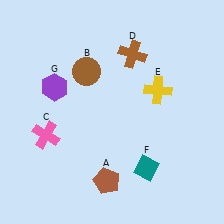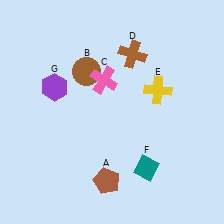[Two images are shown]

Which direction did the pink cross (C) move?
The pink cross (C) moved right.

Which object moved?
The pink cross (C) moved right.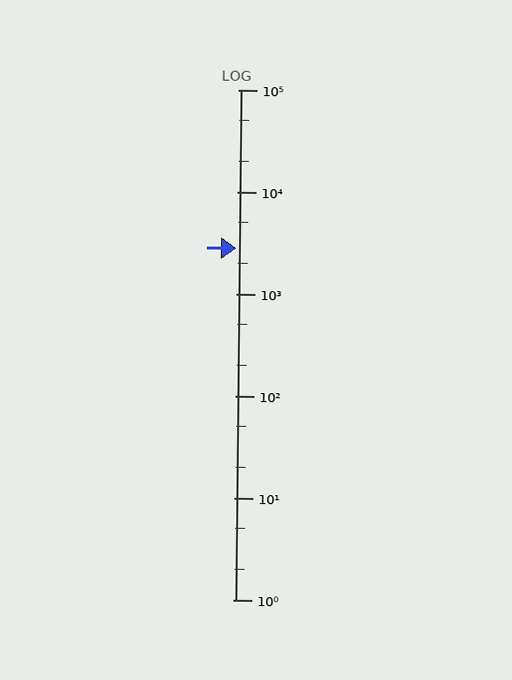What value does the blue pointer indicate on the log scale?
The pointer indicates approximately 2800.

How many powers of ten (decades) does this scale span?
The scale spans 5 decades, from 1 to 100000.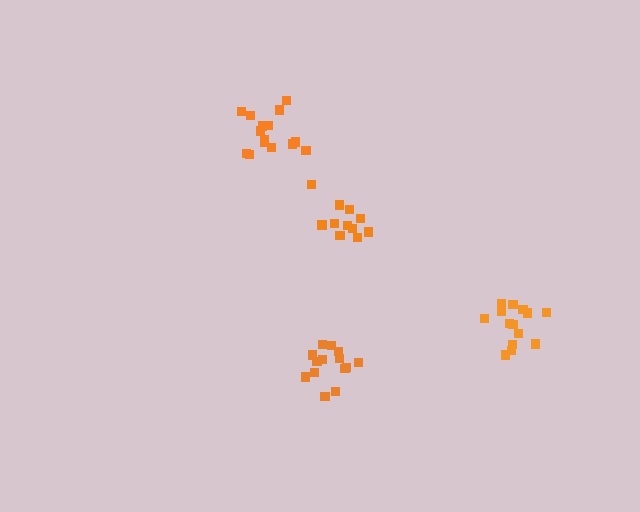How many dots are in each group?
Group 1: 11 dots, Group 2: 14 dots, Group 3: 14 dots, Group 4: 15 dots (54 total).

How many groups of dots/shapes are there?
There are 4 groups.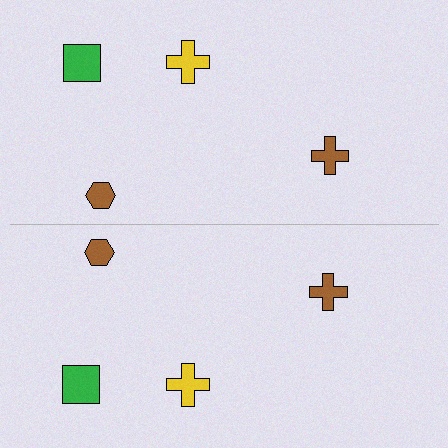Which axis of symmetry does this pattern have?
The pattern has a horizontal axis of symmetry running through the center of the image.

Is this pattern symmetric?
Yes, this pattern has bilateral (reflection) symmetry.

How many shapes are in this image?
There are 8 shapes in this image.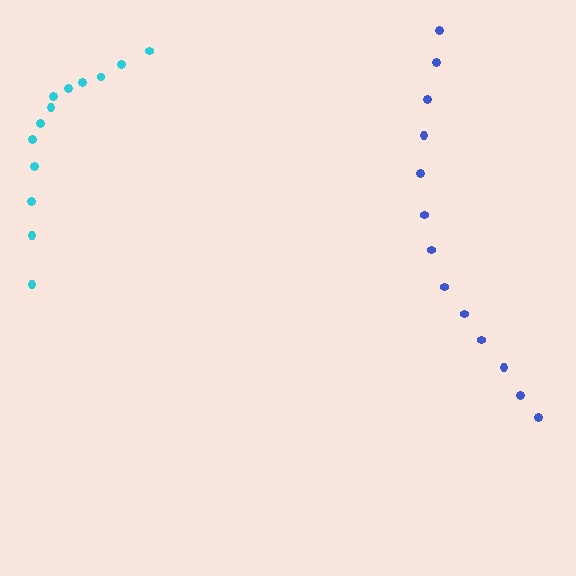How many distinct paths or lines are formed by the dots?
There are 2 distinct paths.